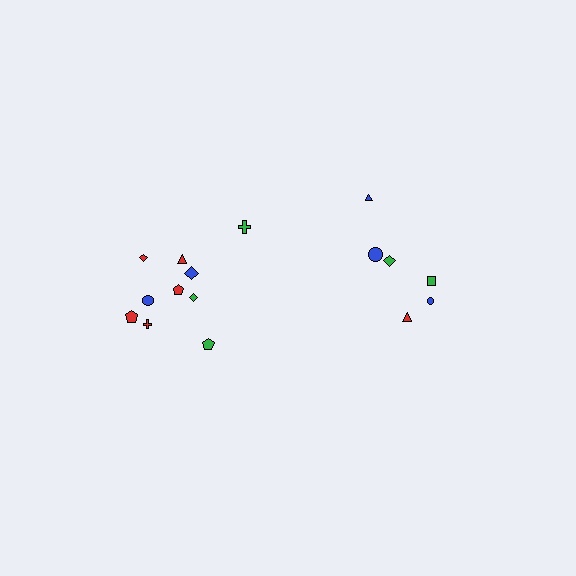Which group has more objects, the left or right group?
The left group.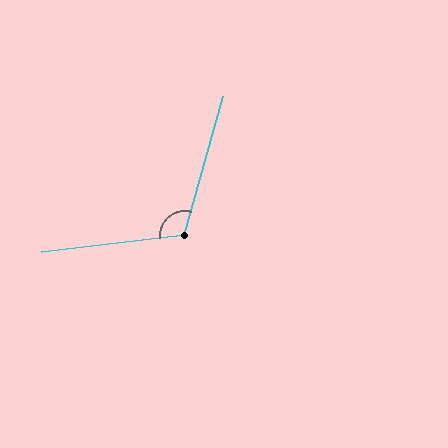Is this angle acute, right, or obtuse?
It is obtuse.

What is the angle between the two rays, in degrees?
Approximately 112 degrees.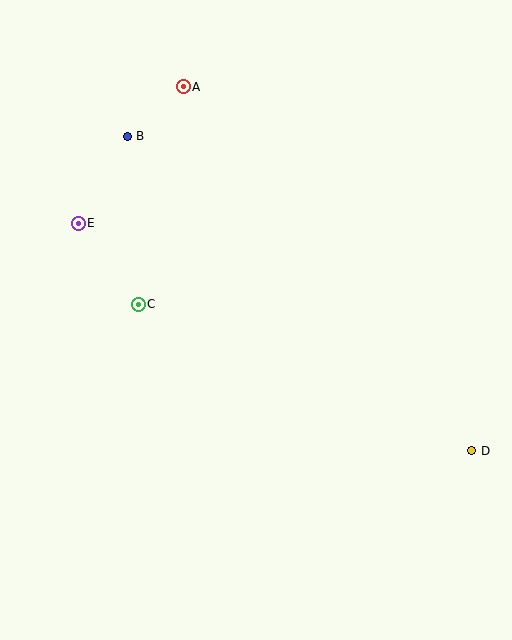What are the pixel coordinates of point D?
Point D is at (472, 451).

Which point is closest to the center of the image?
Point C at (138, 304) is closest to the center.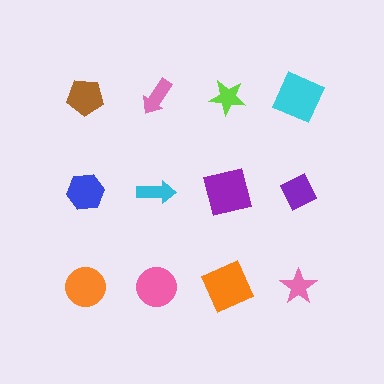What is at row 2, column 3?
A purple square.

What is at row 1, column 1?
A brown pentagon.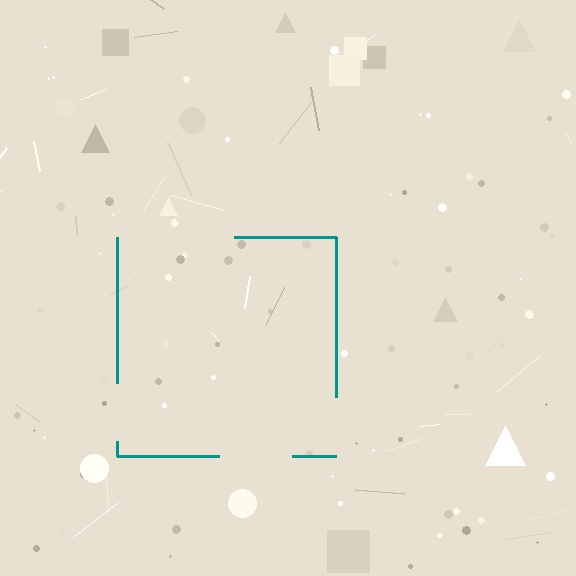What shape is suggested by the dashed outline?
The dashed outline suggests a square.